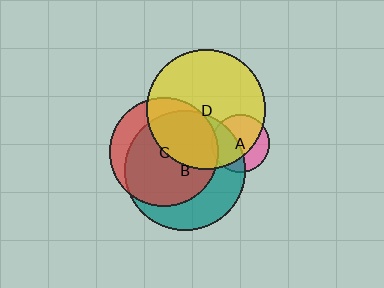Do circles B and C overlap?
Yes.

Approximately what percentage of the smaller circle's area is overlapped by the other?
Approximately 75%.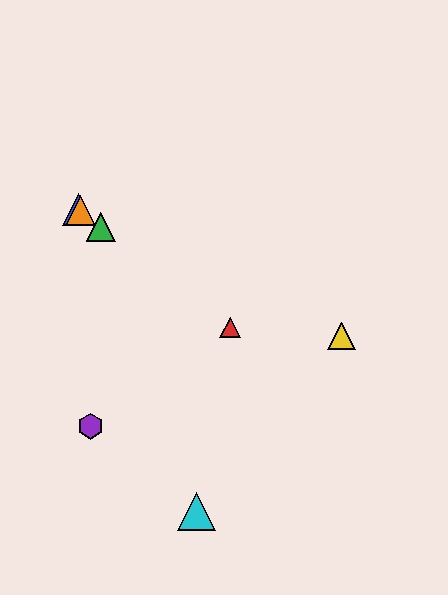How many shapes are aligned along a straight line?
4 shapes (the red triangle, the blue triangle, the green triangle, the orange triangle) are aligned along a straight line.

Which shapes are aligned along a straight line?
The red triangle, the blue triangle, the green triangle, the orange triangle are aligned along a straight line.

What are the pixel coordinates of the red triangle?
The red triangle is at (230, 328).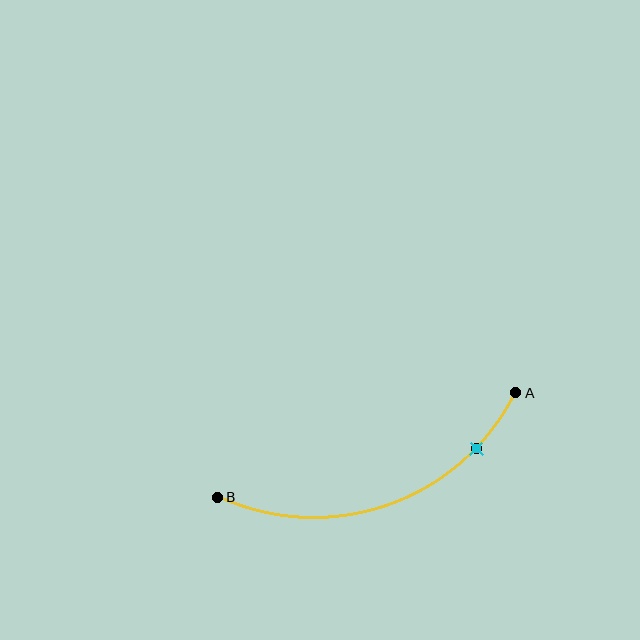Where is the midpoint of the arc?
The arc midpoint is the point on the curve farthest from the straight line joining A and B. It sits below that line.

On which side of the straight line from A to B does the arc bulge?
The arc bulges below the straight line connecting A and B.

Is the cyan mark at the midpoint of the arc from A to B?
No. The cyan mark lies on the arc but is closer to endpoint A. The arc midpoint would be at the point on the curve equidistant along the arc from both A and B.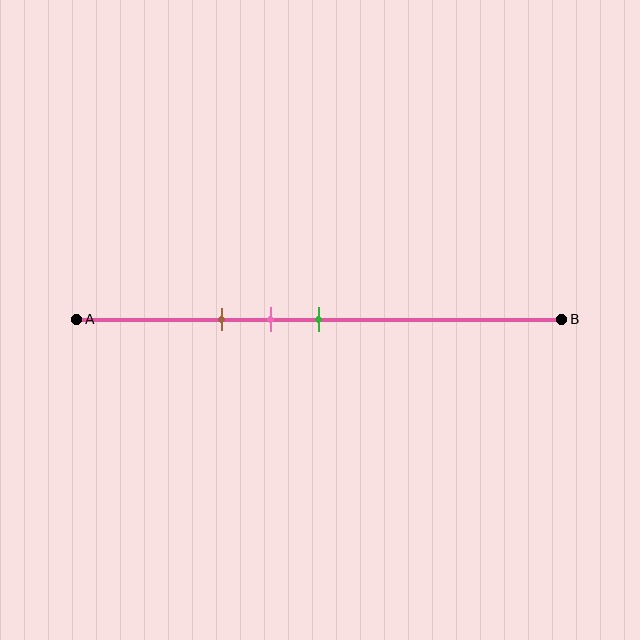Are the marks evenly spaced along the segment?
Yes, the marks are approximately evenly spaced.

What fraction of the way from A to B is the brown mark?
The brown mark is approximately 30% (0.3) of the way from A to B.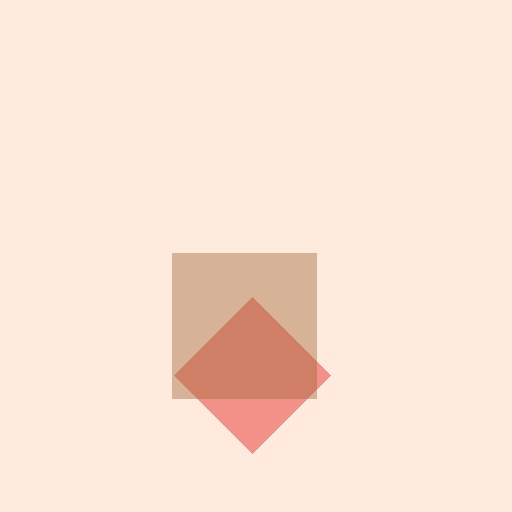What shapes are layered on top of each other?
The layered shapes are: a red diamond, a brown square.